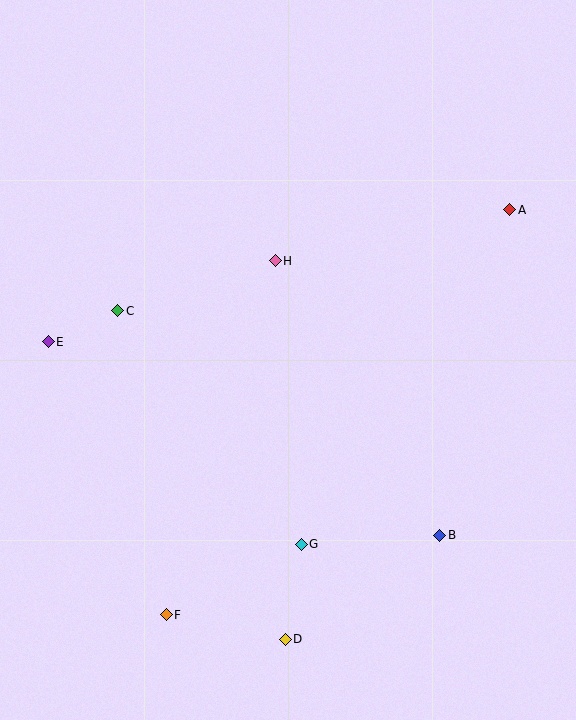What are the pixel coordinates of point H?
Point H is at (275, 261).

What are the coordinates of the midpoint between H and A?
The midpoint between H and A is at (393, 235).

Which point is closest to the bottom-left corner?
Point F is closest to the bottom-left corner.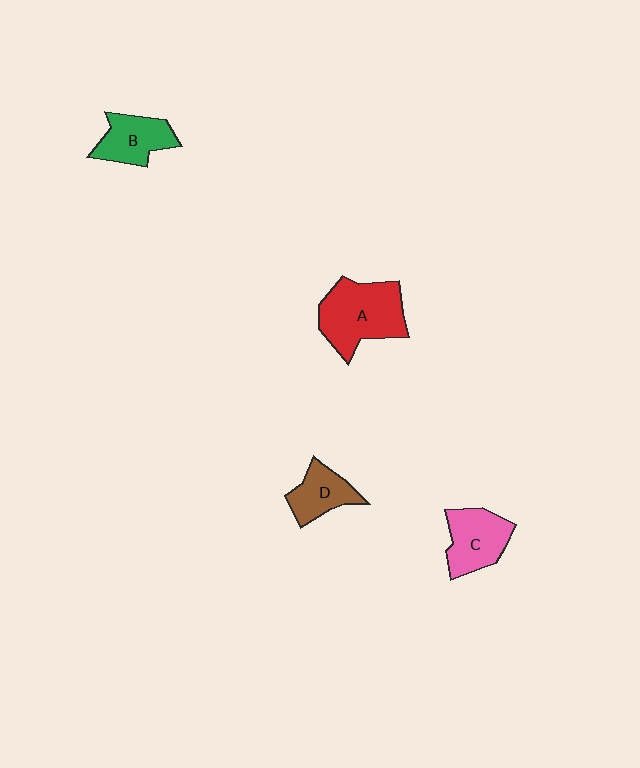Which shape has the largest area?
Shape A (red).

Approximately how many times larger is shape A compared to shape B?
Approximately 1.6 times.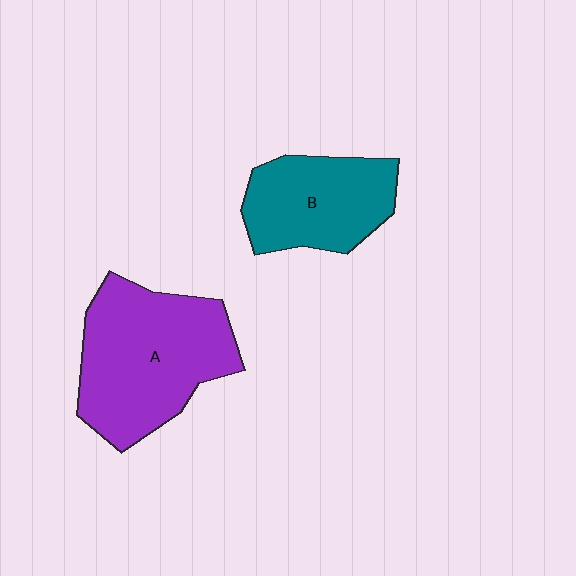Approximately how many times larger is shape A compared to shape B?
Approximately 1.5 times.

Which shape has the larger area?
Shape A (purple).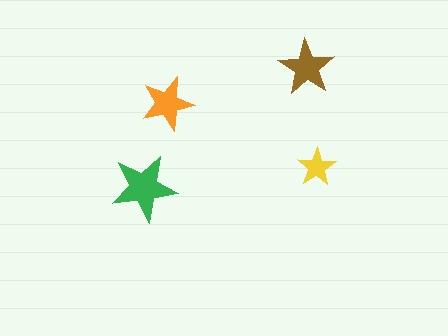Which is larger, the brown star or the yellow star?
The brown one.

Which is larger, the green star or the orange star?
The green one.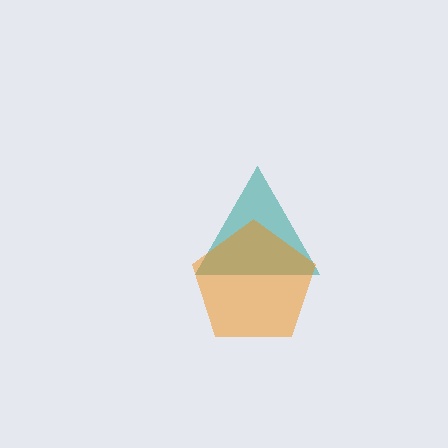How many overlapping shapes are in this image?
There are 2 overlapping shapes in the image.